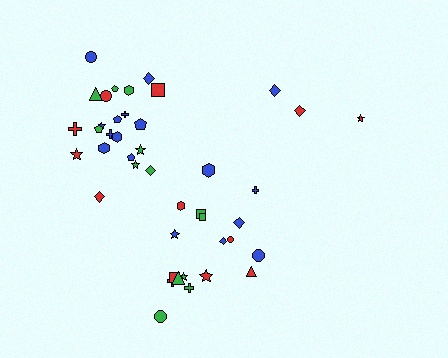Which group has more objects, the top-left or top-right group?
The top-left group.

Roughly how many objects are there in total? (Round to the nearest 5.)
Roughly 45 objects in total.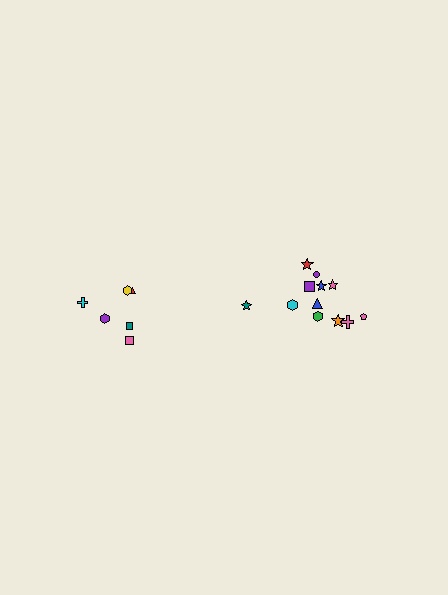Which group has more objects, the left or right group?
The right group.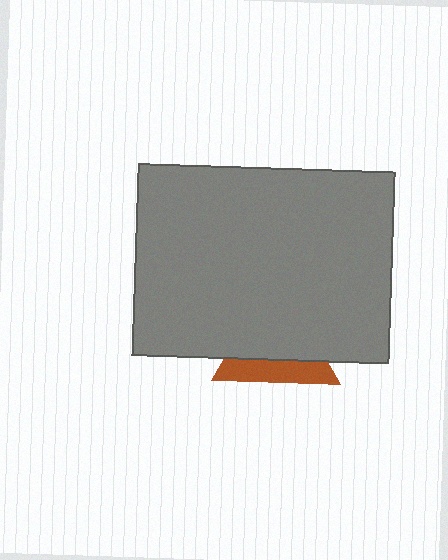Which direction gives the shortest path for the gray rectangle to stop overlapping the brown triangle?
Moving up gives the shortest separation.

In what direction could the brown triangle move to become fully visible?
The brown triangle could move down. That would shift it out from behind the gray rectangle entirely.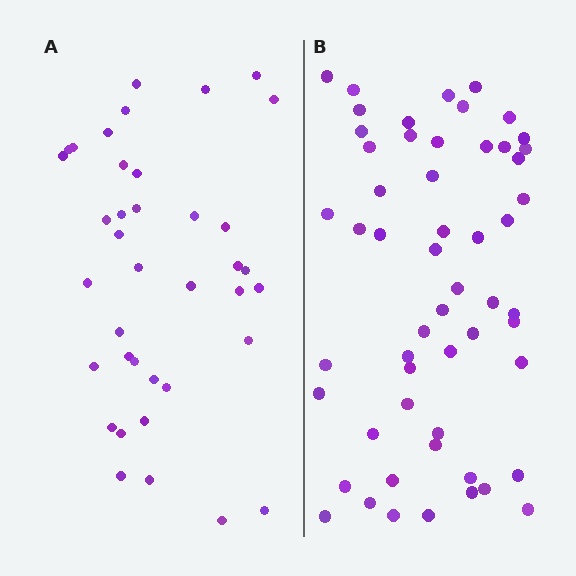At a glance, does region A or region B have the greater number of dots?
Region B (the right region) has more dots.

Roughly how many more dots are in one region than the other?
Region B has approximately 15 more dots than region A.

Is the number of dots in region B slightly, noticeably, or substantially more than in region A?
Region B has noticeably more, but not dramatically so. The ratio is roughly 1.4 to 1.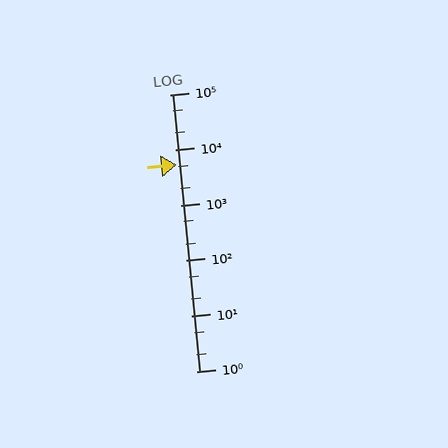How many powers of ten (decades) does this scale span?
The scale spans 5 decades, from 1 to 100000.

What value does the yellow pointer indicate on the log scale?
The pointer indicates approximately 5300.